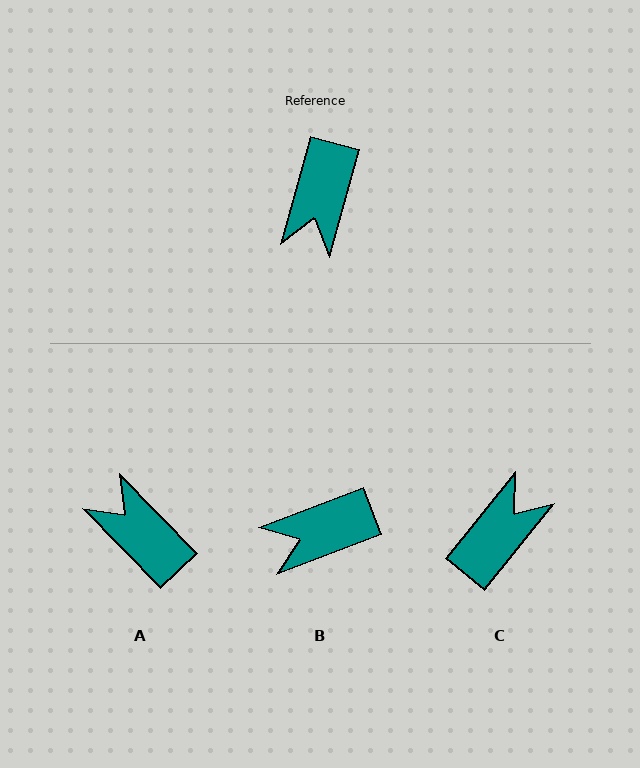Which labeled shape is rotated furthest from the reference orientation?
C, about 156 degrees away.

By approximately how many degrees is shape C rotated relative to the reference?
Approximately 156 degrees counter-clockwise.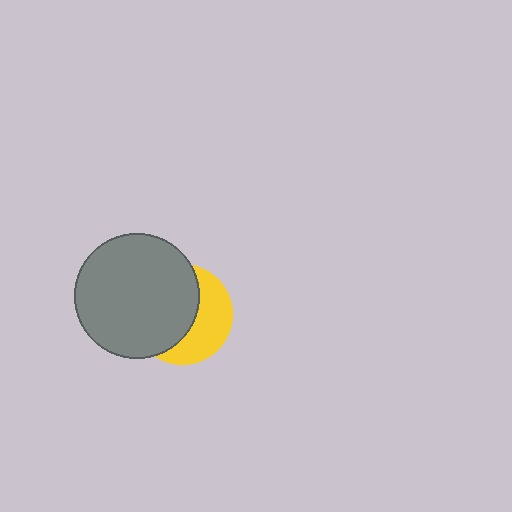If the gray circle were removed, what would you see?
You would see the complete yellow circle.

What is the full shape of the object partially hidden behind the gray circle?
The partially hidden object is a yellow circle.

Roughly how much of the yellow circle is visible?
A small part of it is visible (roughly 42%).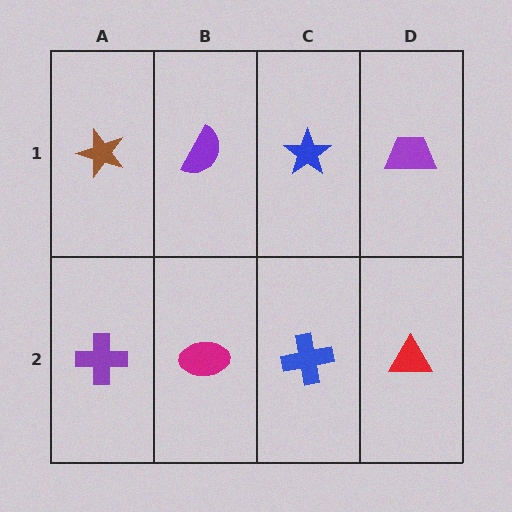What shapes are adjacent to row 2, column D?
A purple trapezoid (row 1, column D), a blue cross (row 2, column C).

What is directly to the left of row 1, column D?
A blue star.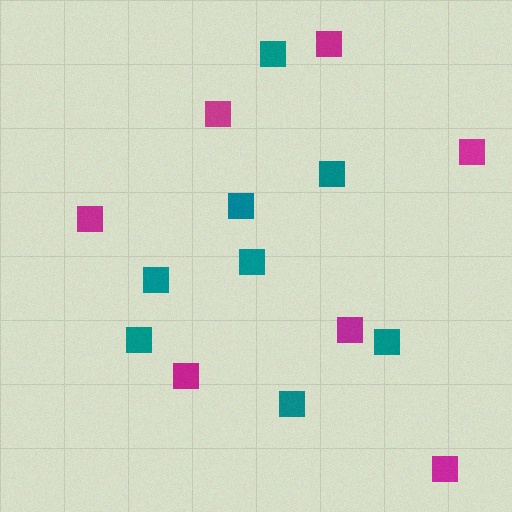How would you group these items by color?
There are 2 groups: one group of magenta squares (7) and one group of teal squares (8).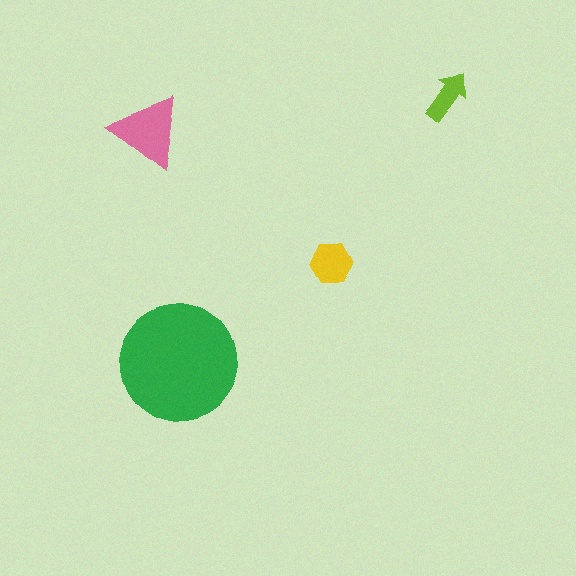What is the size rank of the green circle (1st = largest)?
1st.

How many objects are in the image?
There are 4 objects in the image.